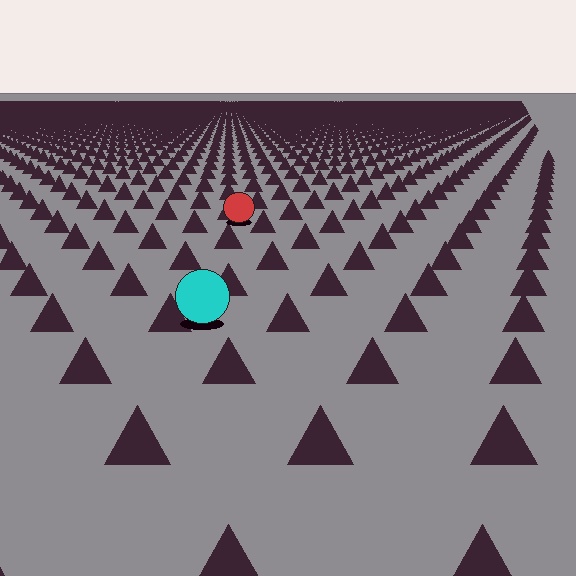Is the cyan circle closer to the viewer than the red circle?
Yes. The cyan circle is closer — you can tell from the texture gradient: the ground texture is coarser near it.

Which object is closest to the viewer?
The cyan circle is closest. The texture marks near it are larger and more spread out.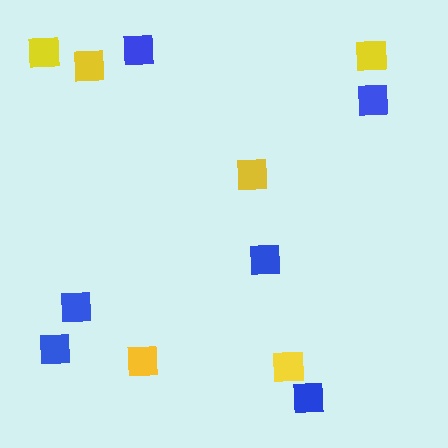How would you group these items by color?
There are 2 groups: one group of blue squares (6) and one group of yellow squares (6).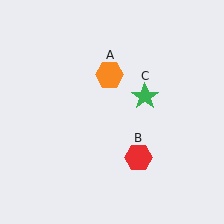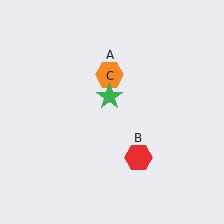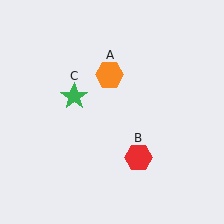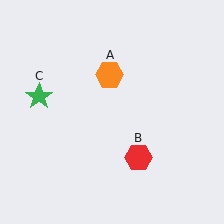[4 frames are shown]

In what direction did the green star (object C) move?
The green star (object C) moved left.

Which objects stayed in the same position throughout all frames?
Orange hexagon (object A) and red hexagon (object B) remained stationary.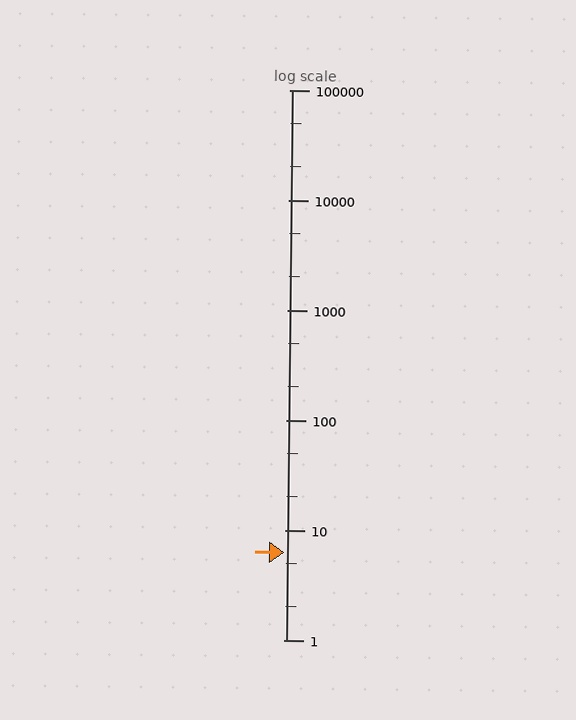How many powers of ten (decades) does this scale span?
The scale spans 5 decades, from 1 to 100000.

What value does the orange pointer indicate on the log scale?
The pointer indicates approximately 6.2.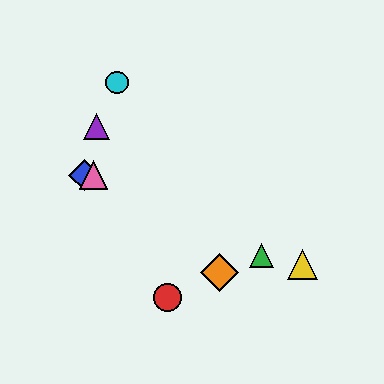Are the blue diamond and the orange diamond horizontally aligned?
No, the blue diamond is at y≈175 and the orange diamond is at y≈272.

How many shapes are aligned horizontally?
2 shapes (the blue diamond, the pink triangle) are aligned horizontally.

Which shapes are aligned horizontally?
The blue diamond, the pink triangle are aligned horizontally.